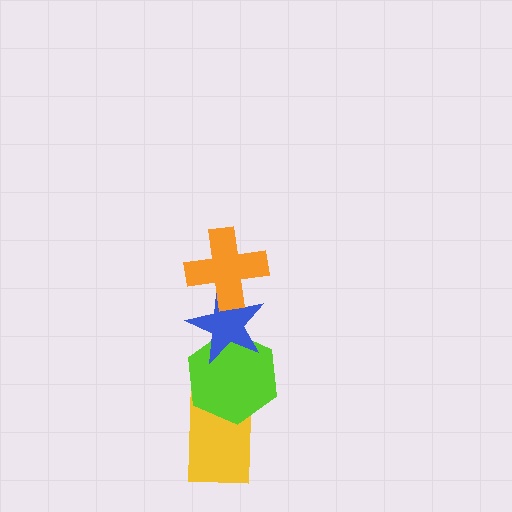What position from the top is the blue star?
The blue star is 2nd from the top.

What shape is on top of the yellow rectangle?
The lime hexagon is on top of the yellow rectangle.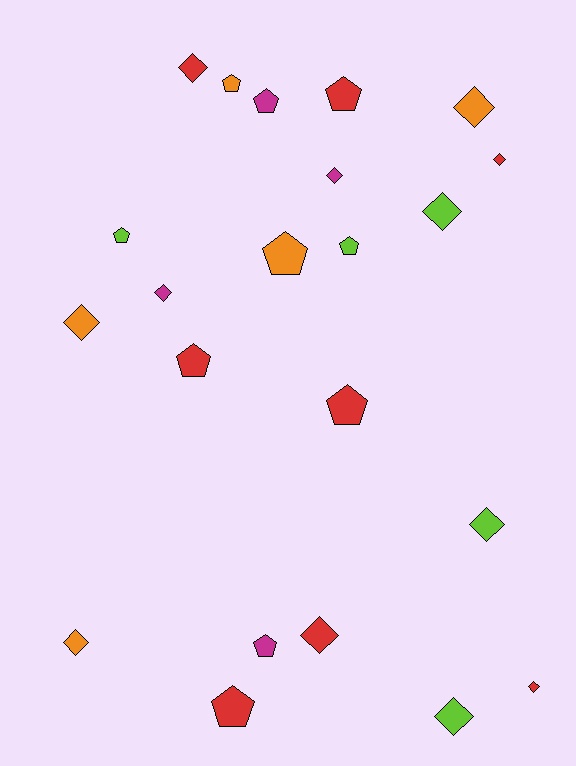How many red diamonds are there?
There are 4 red diamonds.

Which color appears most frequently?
Red, with 8 objects.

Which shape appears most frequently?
Diamond, with 12 objects.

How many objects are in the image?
There are 22 objects.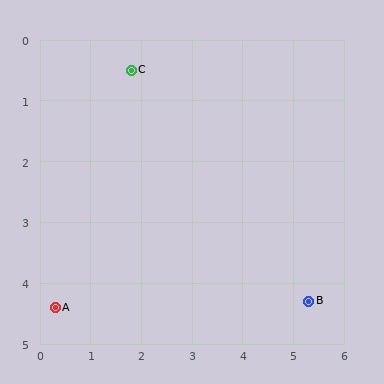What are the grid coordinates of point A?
Point A is at approximately (0.3, 4.4).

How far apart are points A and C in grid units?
Points A and C are about 4.2 grid units apart.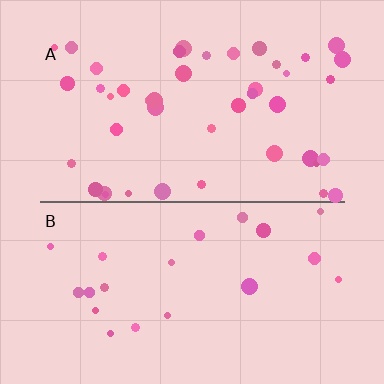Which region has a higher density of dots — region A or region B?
A (the top).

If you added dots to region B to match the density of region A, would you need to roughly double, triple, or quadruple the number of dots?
Approximately double.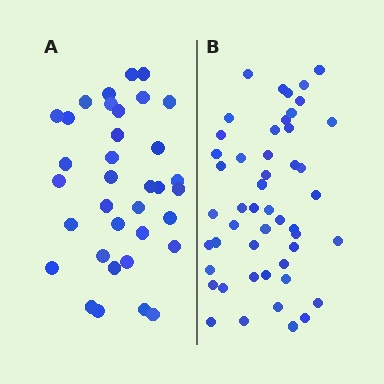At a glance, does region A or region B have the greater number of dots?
Region B (the right region) has more dots.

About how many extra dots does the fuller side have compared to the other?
Region B has approximately 15 more dots than region A.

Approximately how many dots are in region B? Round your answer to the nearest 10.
About 50 dots. (The exact count is 49, which rounds to 50.)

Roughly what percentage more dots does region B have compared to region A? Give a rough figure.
About 40% more.